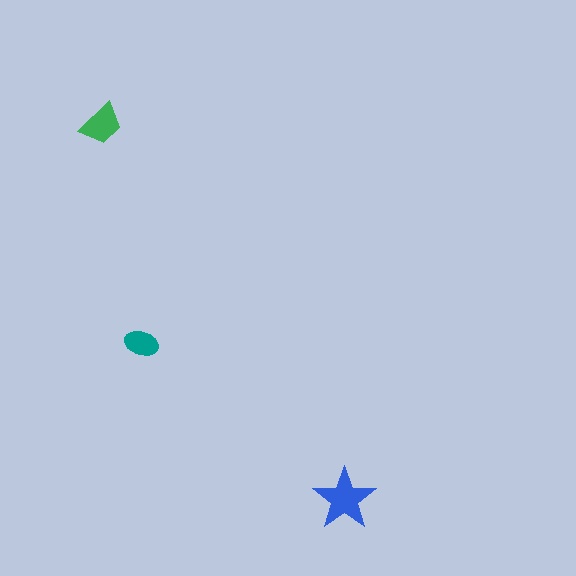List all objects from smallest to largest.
The teal ellipse, the green trapezoid, the blue star.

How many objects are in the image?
There are 3 objects in the image.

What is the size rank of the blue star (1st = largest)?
1st.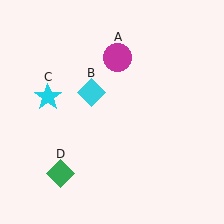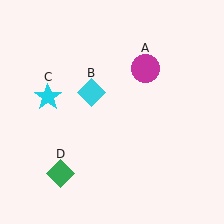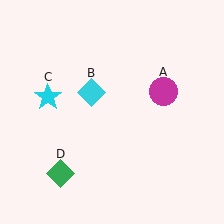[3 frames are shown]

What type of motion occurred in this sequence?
The magenta circle (object A) rotated clockwise around the center of the scene.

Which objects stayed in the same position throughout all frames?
Cyan diamond (object B) and cyan star (object C) and green diamond (object D) remained stationary.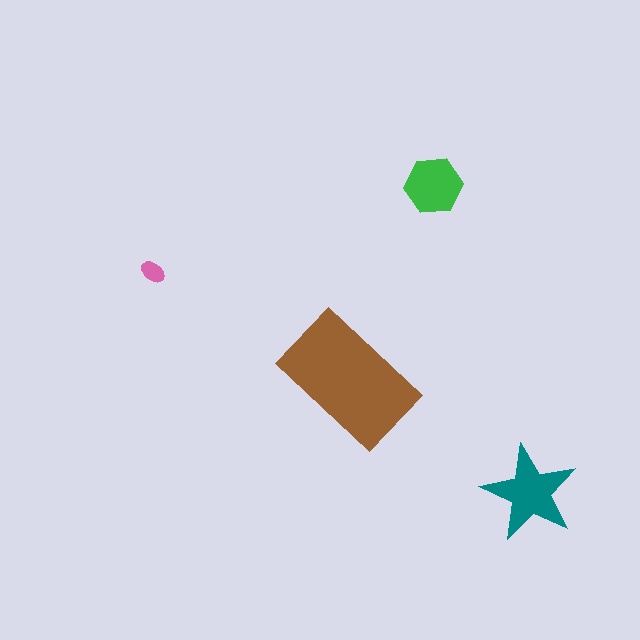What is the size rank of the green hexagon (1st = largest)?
3rd.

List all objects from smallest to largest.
The pink ellipse, the green hexagon, the teal star, the brown rectangle.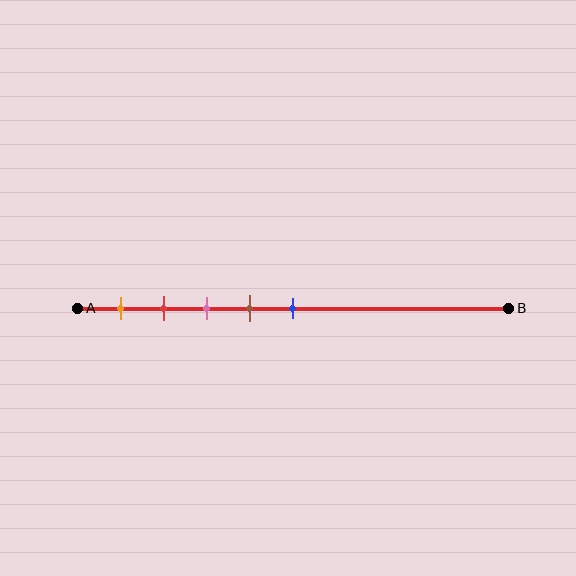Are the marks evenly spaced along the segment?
Yes, the marks are approximately evenly spaced.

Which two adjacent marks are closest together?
The red and pink marks are the closest adjacent pair.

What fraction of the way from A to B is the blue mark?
The blue mark is approximately 50% (0.5) of the way from A to B.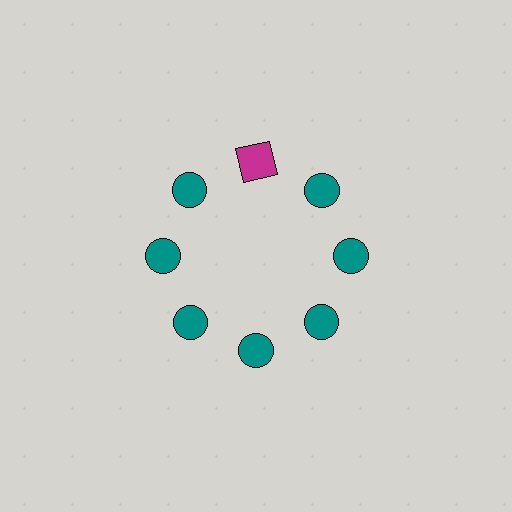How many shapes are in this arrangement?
There are 8 shapes arranged in a ring pattern.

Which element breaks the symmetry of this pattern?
The magenta square at roughly the 12 o'clock position breaks the symmetry. All other shapes are teal circles.